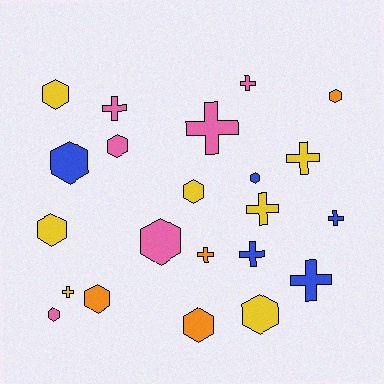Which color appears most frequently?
Yellow, with 7 objects.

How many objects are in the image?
There are 22 objects.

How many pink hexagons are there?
There are 3 pink hexagons.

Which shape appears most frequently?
Hexagon, with 12 objects.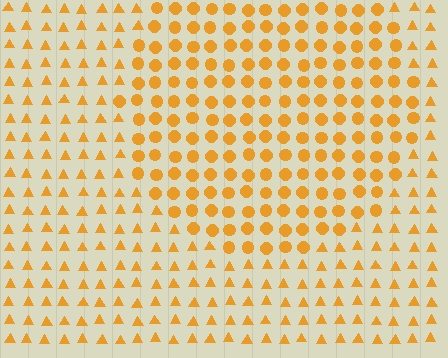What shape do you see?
I see a circle.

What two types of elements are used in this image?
The image uses circles inside the circle region and triangles outside it.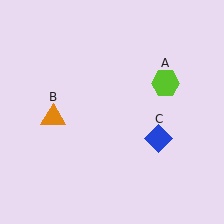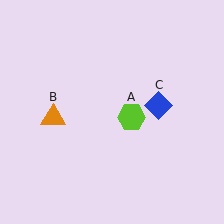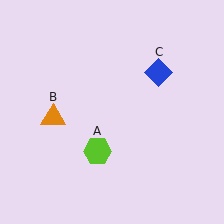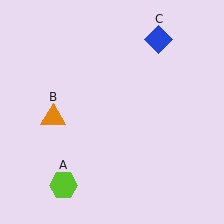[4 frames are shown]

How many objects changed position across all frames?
2 objects changed position: lime hexagon (object A), blue diamond (object C).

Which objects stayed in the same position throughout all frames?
Orange triangle (object B) remained stationary.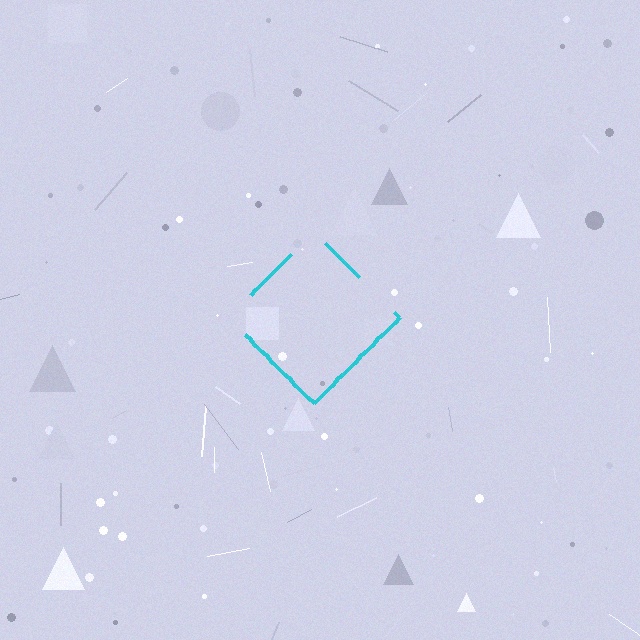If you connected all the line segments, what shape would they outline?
They would outline a diamond.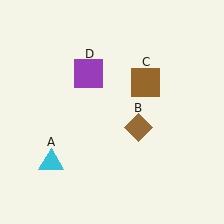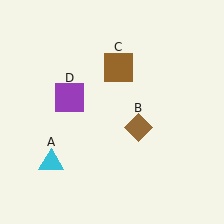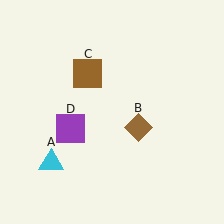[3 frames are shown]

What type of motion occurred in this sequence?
The brown square (object C), purple square (object D) rotated counterclockwise around the center of the scene.